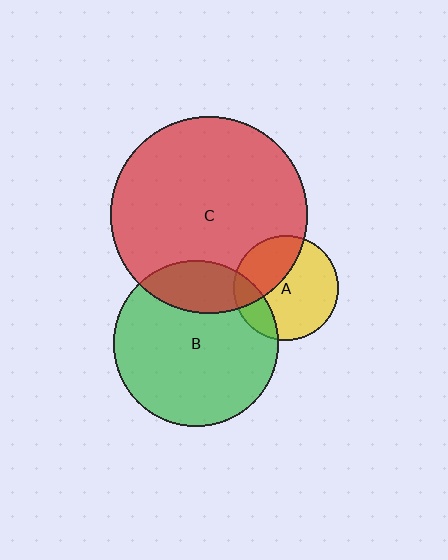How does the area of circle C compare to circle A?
Approximately 3.5 times.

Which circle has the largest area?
Circle C (red).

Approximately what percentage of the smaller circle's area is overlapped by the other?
Approximately 20%.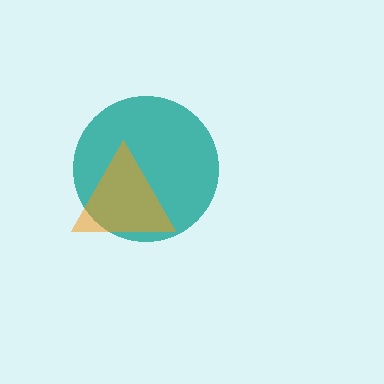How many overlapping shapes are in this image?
There are 2 overlapping shapes in the image.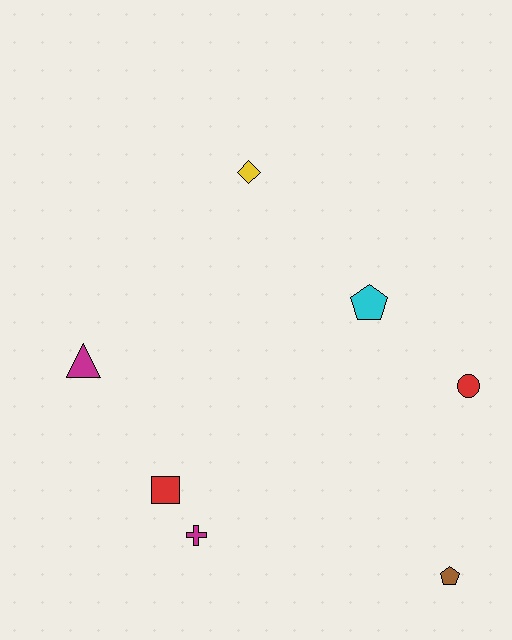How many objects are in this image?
There are 7 objects.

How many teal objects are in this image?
There are no teal objects.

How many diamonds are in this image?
There is 1 diamond.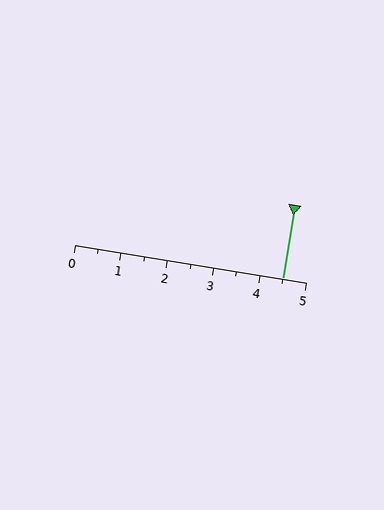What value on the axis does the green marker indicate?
The marker indicates approximately 4.5.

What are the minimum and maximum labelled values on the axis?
The axis runs from 0 to 5.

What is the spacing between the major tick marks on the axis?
The major ticks are spaced 1 apart.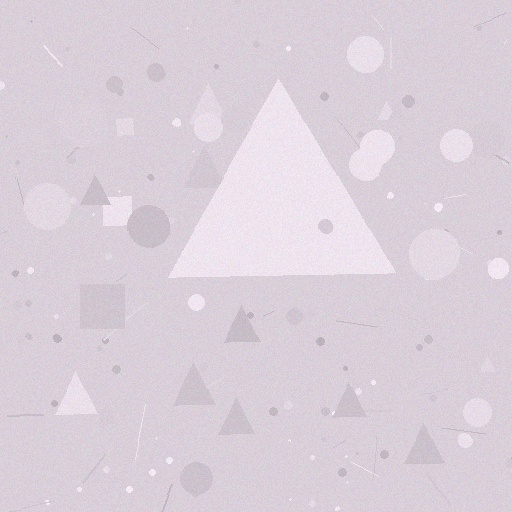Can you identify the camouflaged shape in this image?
The camouflaged shape is a triangle.